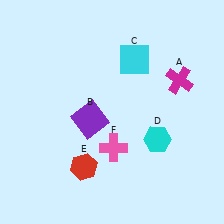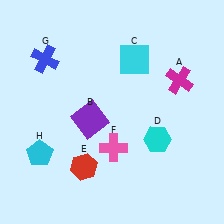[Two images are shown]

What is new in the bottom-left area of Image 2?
A cyan pentagon (H) was added in the bottom-left area of Image 2.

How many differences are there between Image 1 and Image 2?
There are 2 differences between the two images.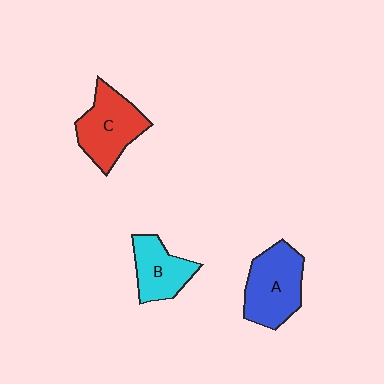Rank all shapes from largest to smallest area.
From largest to smallest: A (blue), C (red), B (cyan).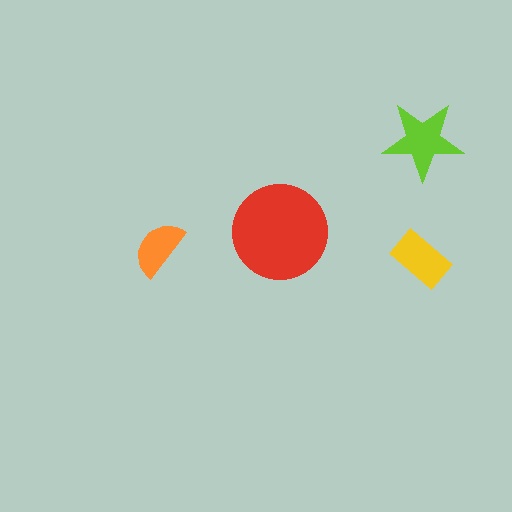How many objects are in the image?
There are 4 objects in the image.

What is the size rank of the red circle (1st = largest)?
1st.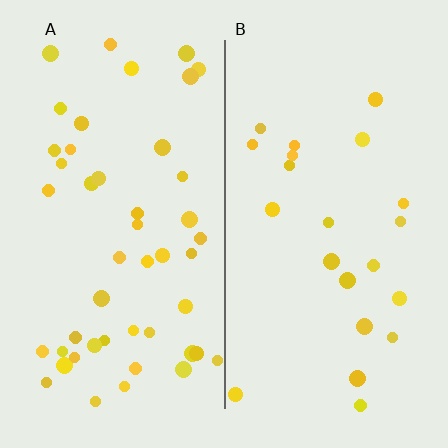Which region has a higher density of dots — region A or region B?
A (the left).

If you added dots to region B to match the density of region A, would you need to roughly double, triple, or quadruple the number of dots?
Approximately double.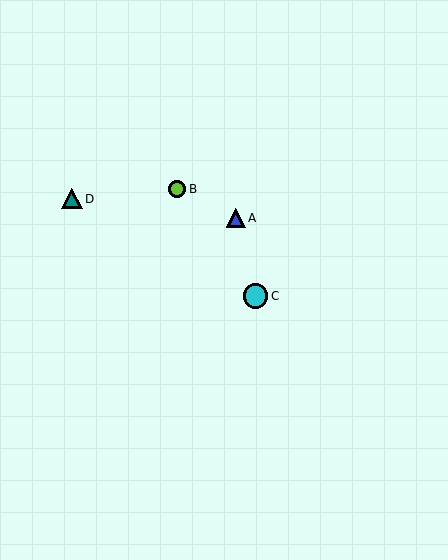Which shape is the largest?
The cyan circle (labeled C) is the largest.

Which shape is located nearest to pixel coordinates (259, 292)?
The cyan circle (labeled C) at (255, 296) is nearest to that location.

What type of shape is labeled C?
Shape C is a cyan circle.